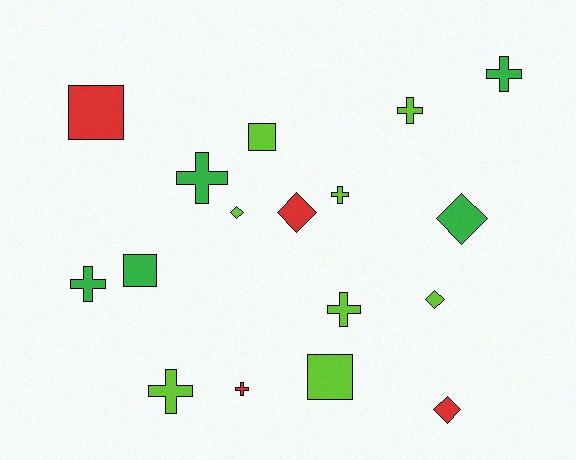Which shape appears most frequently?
Cross, with 8 objects.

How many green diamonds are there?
There is 1 green diamond.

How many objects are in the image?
There are 17 objects.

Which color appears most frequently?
Lime, with 8 objects.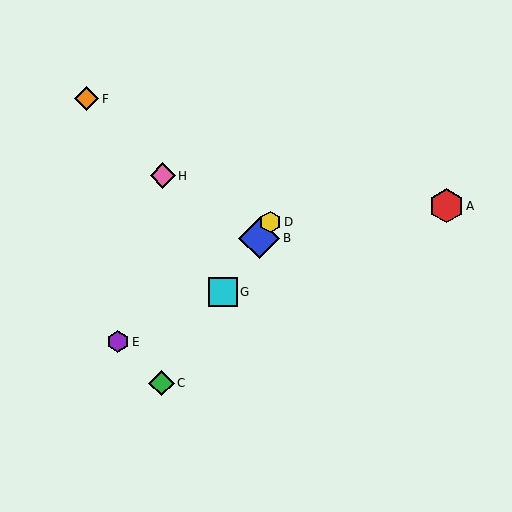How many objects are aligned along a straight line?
4 objects (B, C, D, G) are aligned along a straight line.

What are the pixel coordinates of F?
Object F is at (87, 99).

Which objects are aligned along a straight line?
Objects B, C, D, G are aligned along a straight line.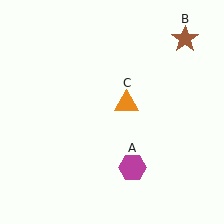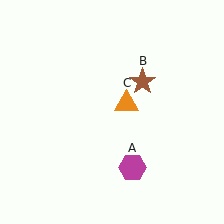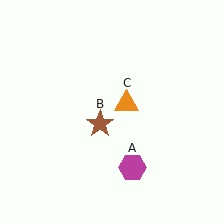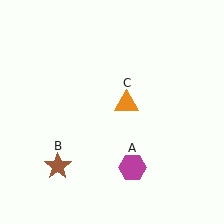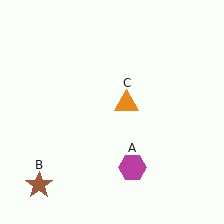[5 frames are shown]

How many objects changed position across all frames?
1 object changed position: brown star (object B).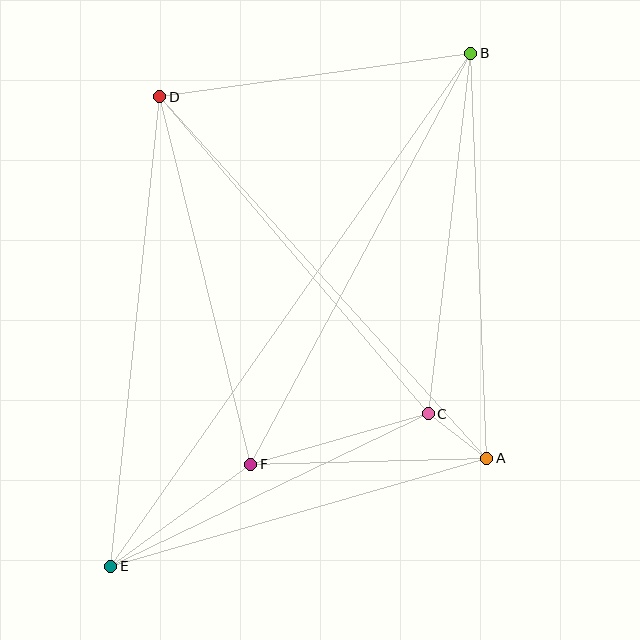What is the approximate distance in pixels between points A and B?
The distance between A and B is approximately 405 pixels.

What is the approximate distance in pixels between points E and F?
The distance between E and F is approximately 173 pixels.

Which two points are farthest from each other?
Points B and E are farthest from each other.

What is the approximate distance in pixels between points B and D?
The distance between B and D is approximately 314 pixels.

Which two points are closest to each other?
Points A and C are closest to each other.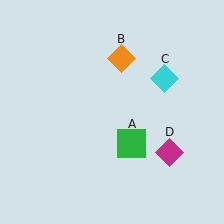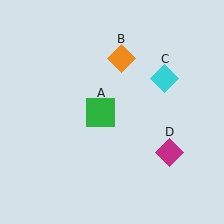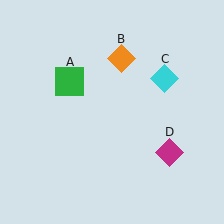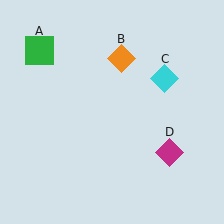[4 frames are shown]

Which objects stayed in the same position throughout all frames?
Orange diamond (object B) and cyan diamond (object C) and magenta diamond (object D) remained stationary.